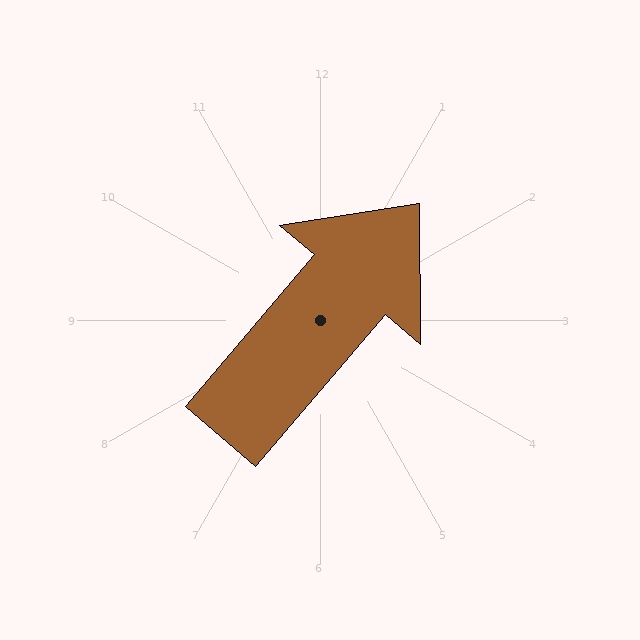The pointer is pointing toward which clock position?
Roughly 1 o'clock.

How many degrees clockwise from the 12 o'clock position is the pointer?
Approximately 40 degrees.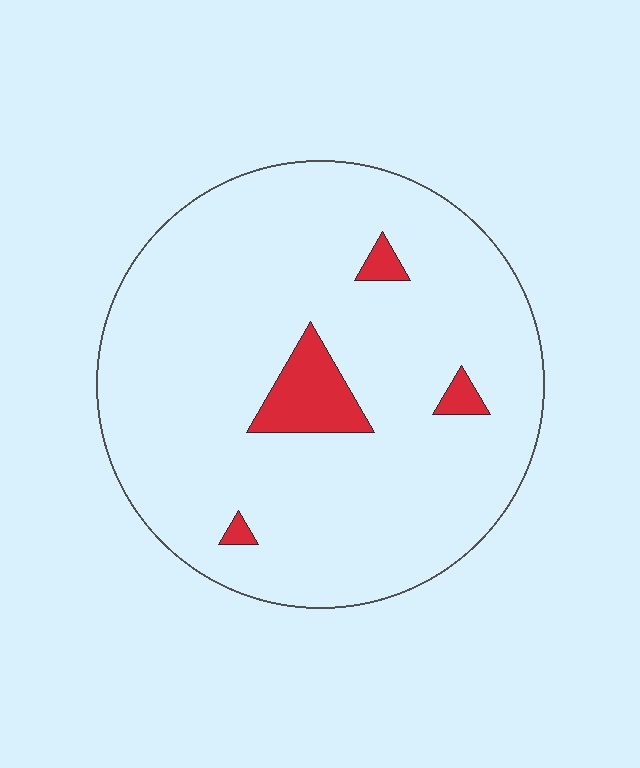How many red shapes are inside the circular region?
4.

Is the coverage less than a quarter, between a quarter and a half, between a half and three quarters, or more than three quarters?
Less than a quarter.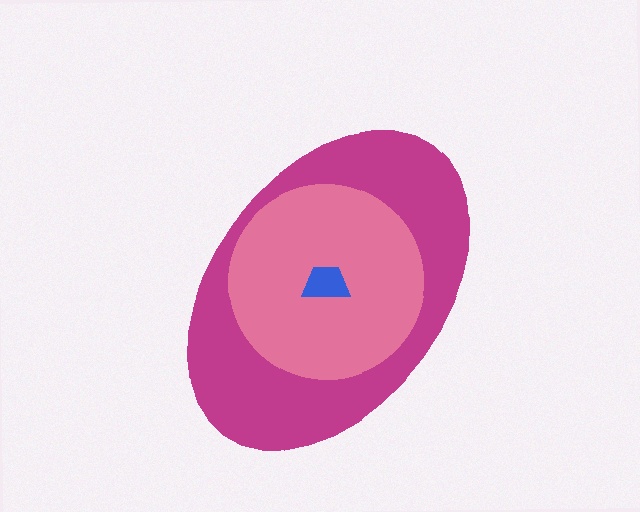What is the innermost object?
The blue trapezoid.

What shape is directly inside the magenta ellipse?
The pink circle.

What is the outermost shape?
The magenta ellipse.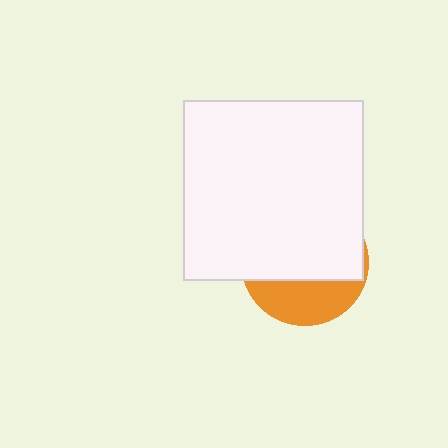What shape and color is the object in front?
The object in front is a white square.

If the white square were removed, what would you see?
You would see the complete orange circle.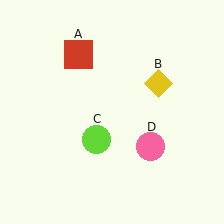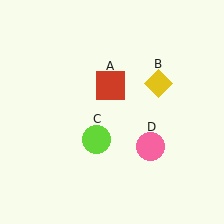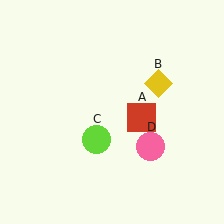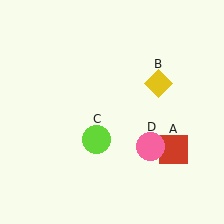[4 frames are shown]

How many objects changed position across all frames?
1 object changed position: red square (object A).